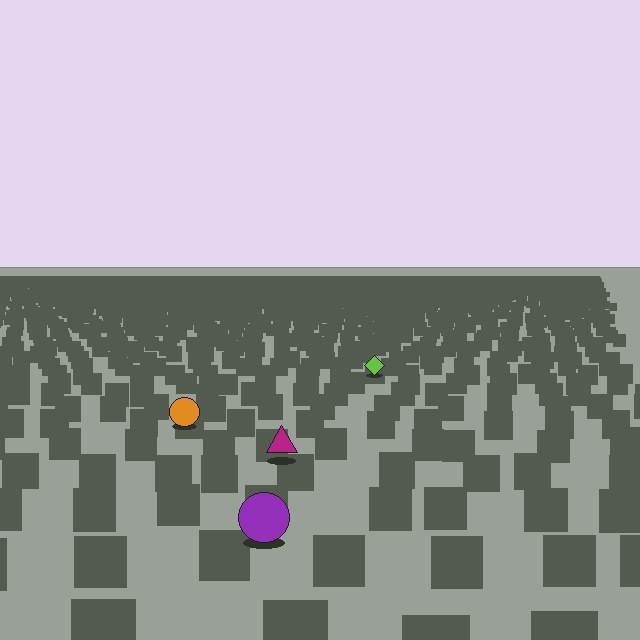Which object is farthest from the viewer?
The lime diamond is farthest from the viewer. It appears smaller and the ground texture around it is denser.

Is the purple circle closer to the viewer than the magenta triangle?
Yes. The purple circle is closer — you can tell from the texture gradient: the ground texture is coarser near it.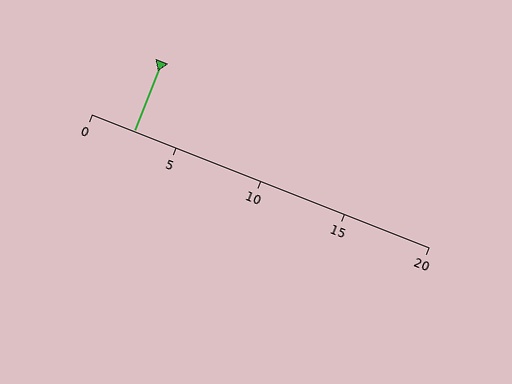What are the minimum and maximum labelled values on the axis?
The axis runs from 0 to 20.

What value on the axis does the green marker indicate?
The marker indicates approximately 2.5.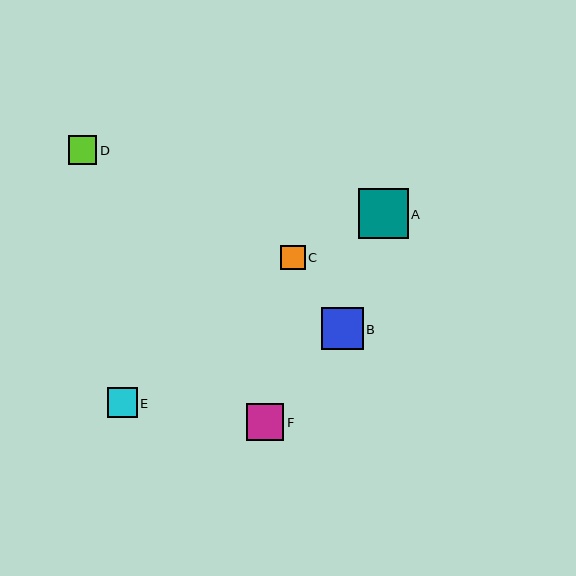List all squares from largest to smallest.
From largest to smallest: A, B, F, E, D, C.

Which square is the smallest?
Square C is the smallest with a size of approximately 24 pixels.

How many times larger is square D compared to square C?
Square D is approximately 1.1 times the size of square C.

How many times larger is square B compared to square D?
Square B is approximately 1.5 times the size of square D.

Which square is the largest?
Square A is the largest with a size of approximately 49 pixels.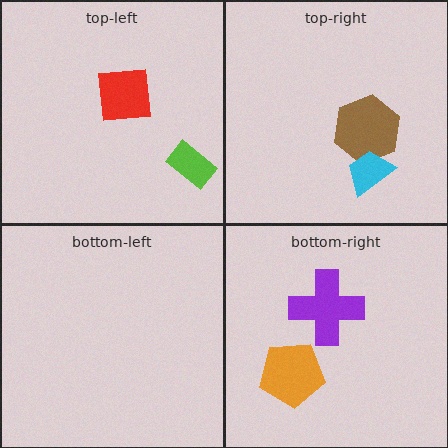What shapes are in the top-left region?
The lime rectangle, the red square.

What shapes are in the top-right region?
The brown hexagon, the cyan trapezoid.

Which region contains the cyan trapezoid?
The top-right region.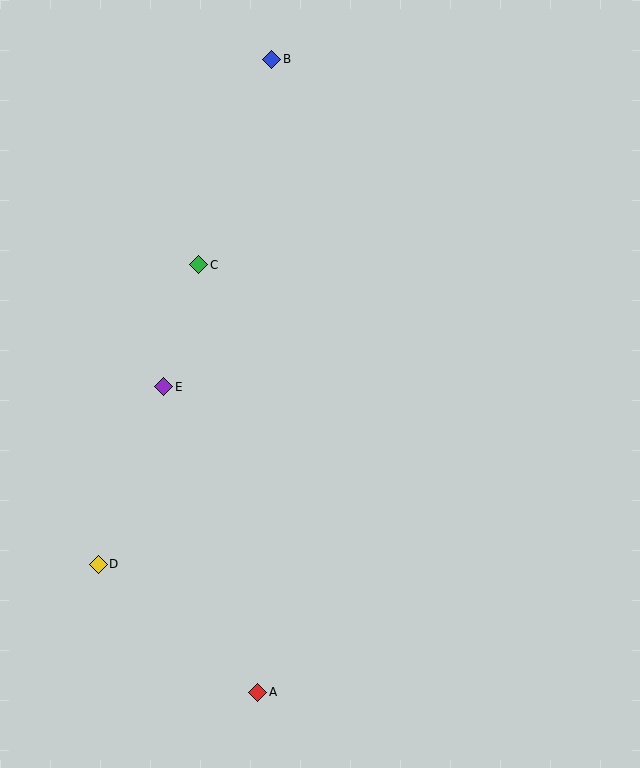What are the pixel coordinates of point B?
Point B is at (272, 59).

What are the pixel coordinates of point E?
Point E is at (164, 387).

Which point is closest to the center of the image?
Point E at (164, 387) is closest to the center.